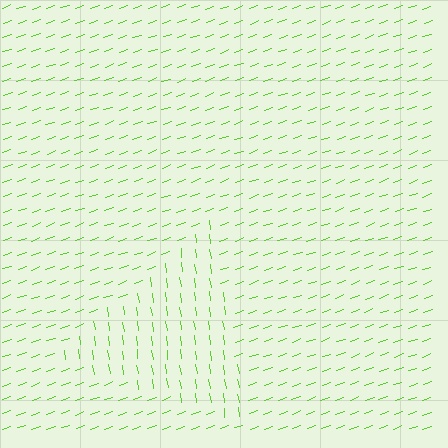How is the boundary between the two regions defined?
The boundary is defined purely by a change in line orientation (approximately 79 degrees difference). All lines are the same color and thickness.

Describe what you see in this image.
The image is filled with small lime line segments. A triangle region in the image has lines oriented differently from the surrounding lines, creating a visible texture boundary.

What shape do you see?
I see a triangle.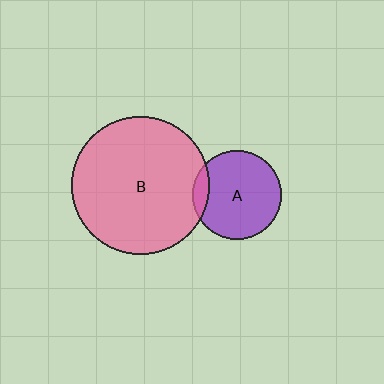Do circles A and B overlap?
Yes.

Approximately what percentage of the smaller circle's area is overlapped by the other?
Approximately 10%.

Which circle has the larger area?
Circle B (pink).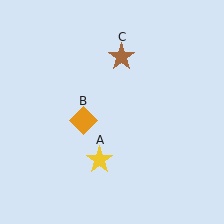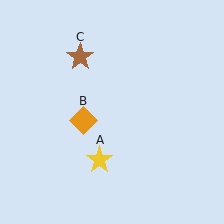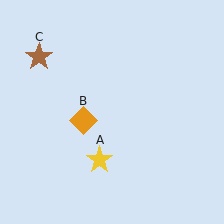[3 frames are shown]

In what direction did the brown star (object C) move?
The brown star (object C) moved left.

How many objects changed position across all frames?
1 object changed position: brown star (object C).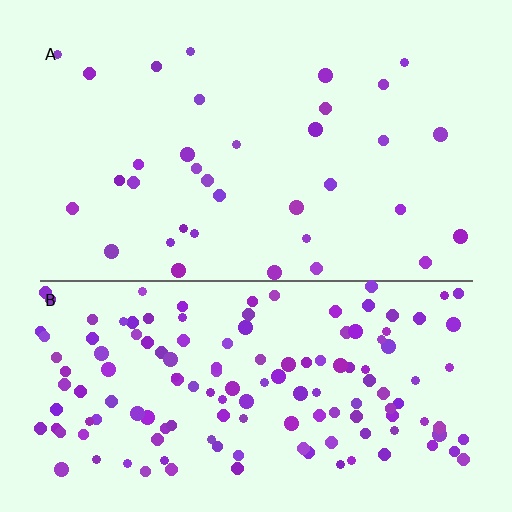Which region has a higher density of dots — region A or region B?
B (the bottom).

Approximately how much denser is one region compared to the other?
Approximately 4.2× — region B over region A.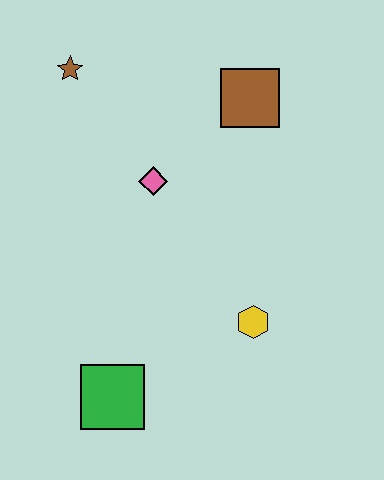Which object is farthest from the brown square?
The green square is farthest from the brown square.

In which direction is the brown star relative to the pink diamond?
The brown star is above the pink diamond.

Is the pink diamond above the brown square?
No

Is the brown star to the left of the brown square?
Yes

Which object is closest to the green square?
The yellow hexagon is closest to the green square.